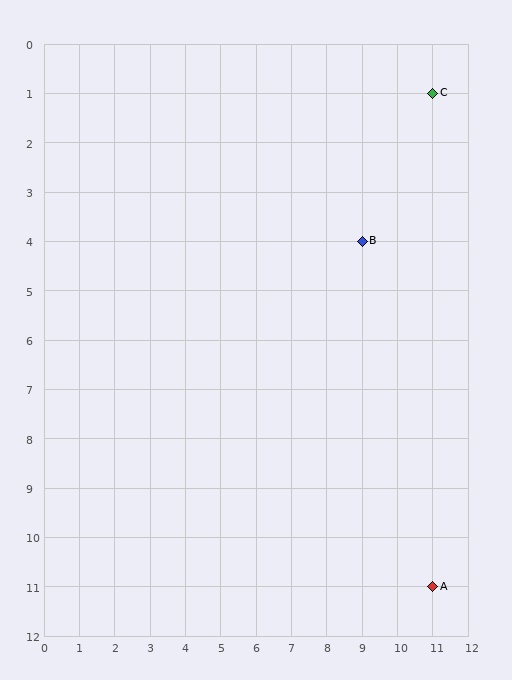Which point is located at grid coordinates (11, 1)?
Point C is at (11, 1).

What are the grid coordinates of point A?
Point A is at grid coordinates (11, 11).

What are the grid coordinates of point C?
Point C is at grid coordinates (11, 1).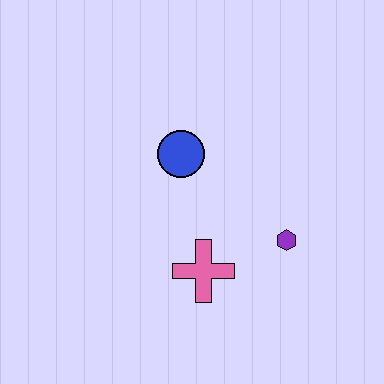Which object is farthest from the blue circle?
The purple hexagon is farthest from the blue circle.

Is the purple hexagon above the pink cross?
Yes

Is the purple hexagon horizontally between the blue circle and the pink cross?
No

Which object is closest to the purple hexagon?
The pink cross is closest to the purple hexagon.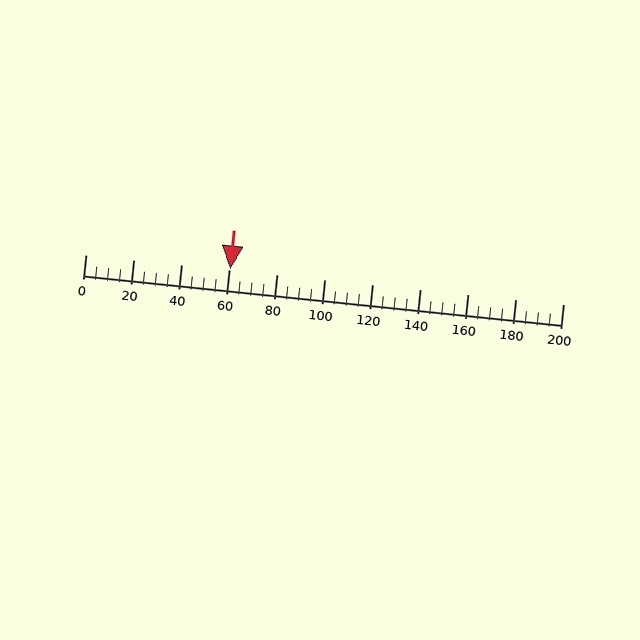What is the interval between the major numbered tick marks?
The major tick marks are spaced 20 units apart.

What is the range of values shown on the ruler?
The ruler shows values from 0 to 200.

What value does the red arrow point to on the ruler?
The red arrow points to approximately 61.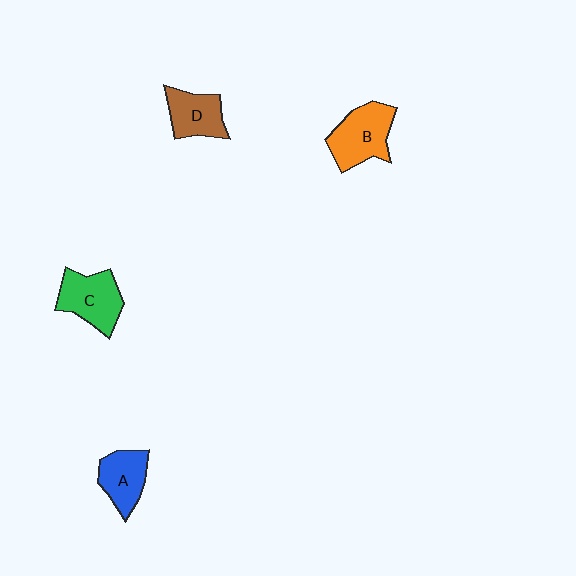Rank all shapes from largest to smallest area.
From largest to smallest: B (orange), C (green), A (blue), D (brown).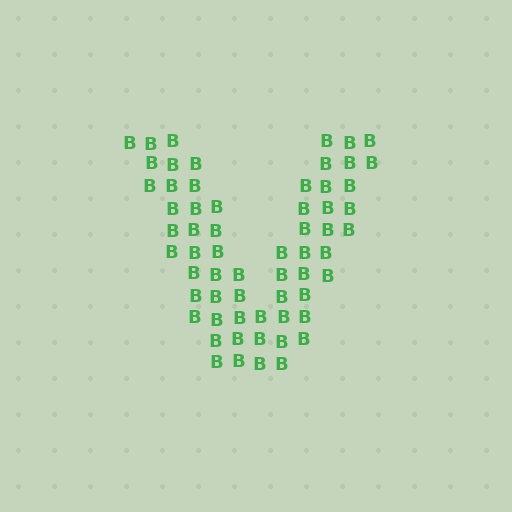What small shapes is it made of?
It is made of small letter B's.